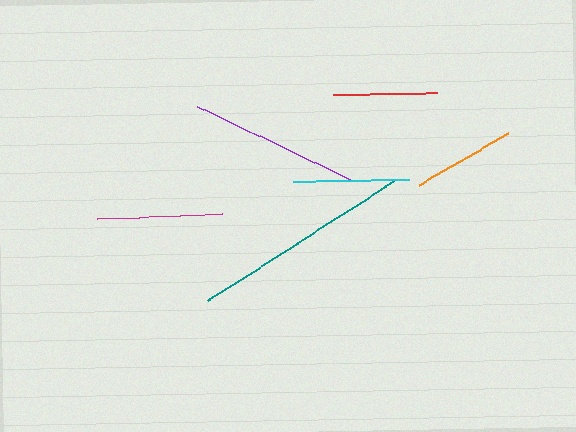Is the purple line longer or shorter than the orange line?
The purple line is longer than the orange line.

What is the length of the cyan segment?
The cyan segment is approximately 115 pixels long.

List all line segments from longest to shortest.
From longest to shortest: teal, purple, magenta, cyan, red, orange.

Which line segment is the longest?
The teal line is the longest at approximately 224 pixels.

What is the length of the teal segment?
The teal segment is approximately 224 pixels long.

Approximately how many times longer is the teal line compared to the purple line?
The teal line is approximately 1.3 times the length of the purple line.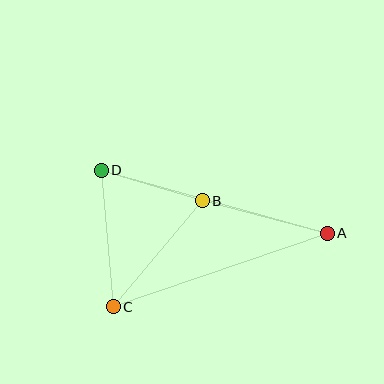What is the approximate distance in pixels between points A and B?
The distance between A and B is approximately 129 pixels.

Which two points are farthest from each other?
Points A and D are farthest from each other.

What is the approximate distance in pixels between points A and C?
The distance between A and C is approximately 226 pixels.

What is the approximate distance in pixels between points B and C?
The distance between B and C is approximately 138 pixels.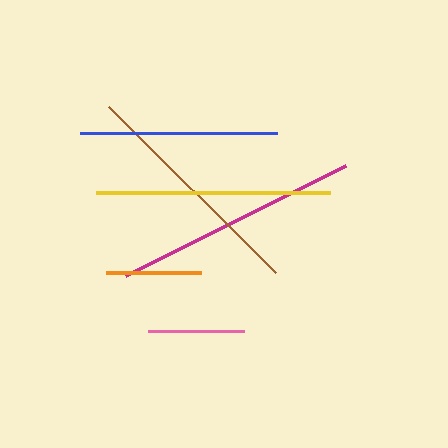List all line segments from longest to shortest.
From longest to shortest: magenta, brown, yellow, blue, pink, orange.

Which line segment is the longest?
The magenta line is the longest at approximately 246 pixels.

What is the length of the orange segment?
The orange segment is approximately 95 pixels long.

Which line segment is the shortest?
The orange line is the shortest at approximately 95 pixels.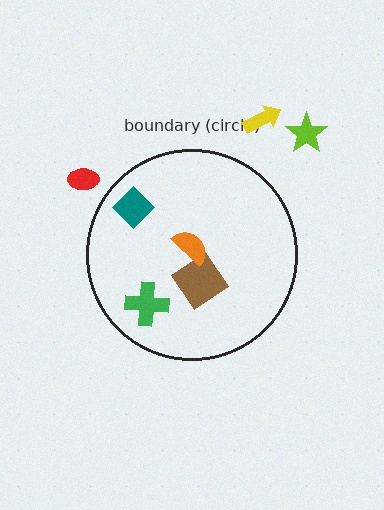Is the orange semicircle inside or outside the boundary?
Inside.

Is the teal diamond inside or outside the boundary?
Inside.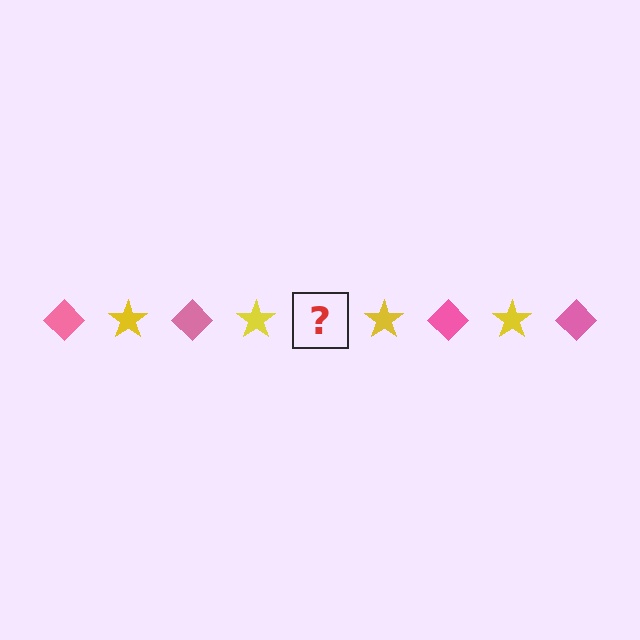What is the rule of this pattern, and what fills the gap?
The rule is that the pattern alternates between pink diamond and yellow star. The gap should be filled with a pink diamond.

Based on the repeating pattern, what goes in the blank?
The blank should be a pink diamond.